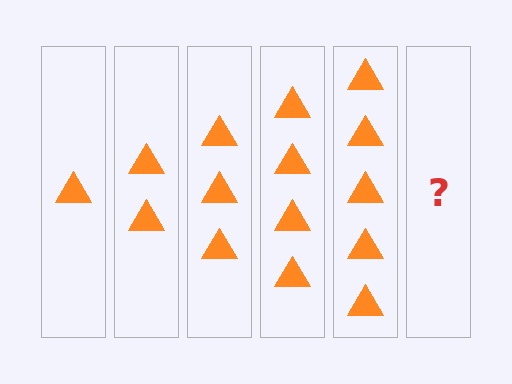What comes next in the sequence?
The next element should be 6 triangles.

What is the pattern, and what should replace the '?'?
The pattern is that each step adds one more triangle. The '?' should be 6 triangles.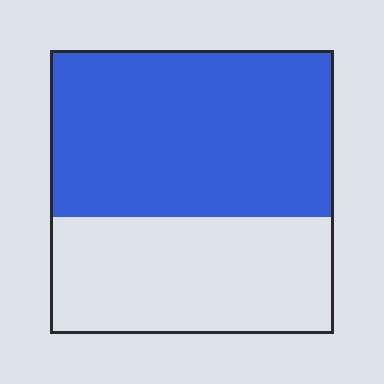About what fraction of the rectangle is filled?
About three fifths (3/5).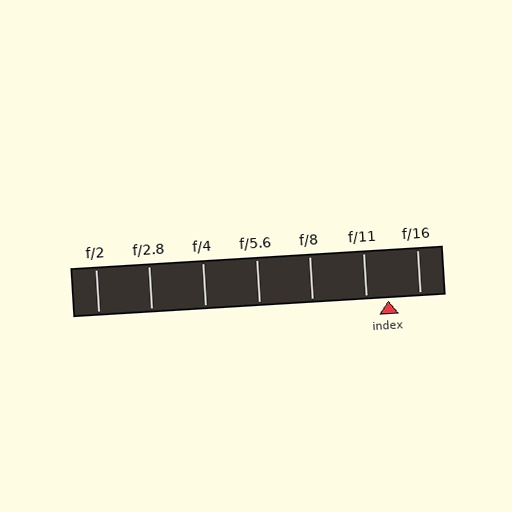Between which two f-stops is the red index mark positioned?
The index mark is between f/11 and f/16.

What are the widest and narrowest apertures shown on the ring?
The widest aperture shown is f/2 and the narrowest is f/16.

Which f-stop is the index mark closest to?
The index mark is closest to f/11.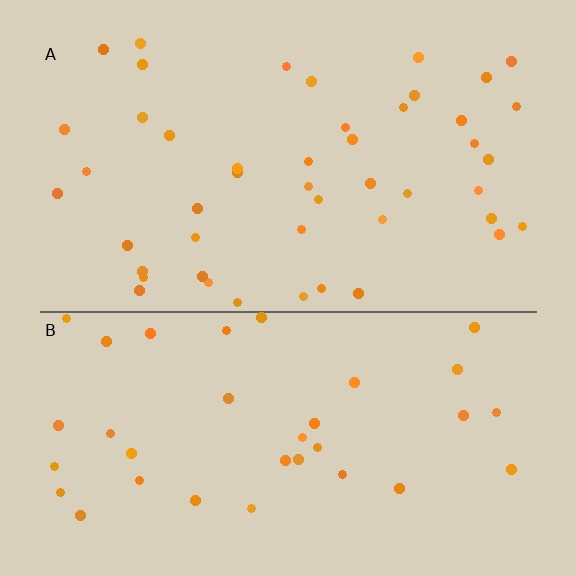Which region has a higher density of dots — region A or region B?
A (the top).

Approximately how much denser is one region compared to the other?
Approximately 1.4× — region A over region B.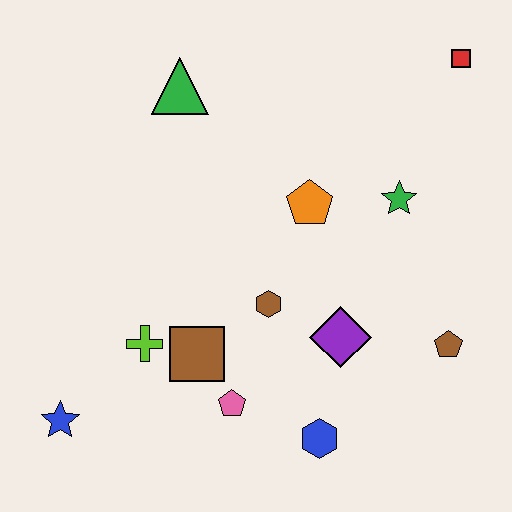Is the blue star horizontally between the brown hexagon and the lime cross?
No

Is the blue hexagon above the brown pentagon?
No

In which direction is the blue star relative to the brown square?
The blue star is to the left of the brown square.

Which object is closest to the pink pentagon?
The brown square is closest to the pink pentagon.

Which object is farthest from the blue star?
The red square is farthest from the blue star.